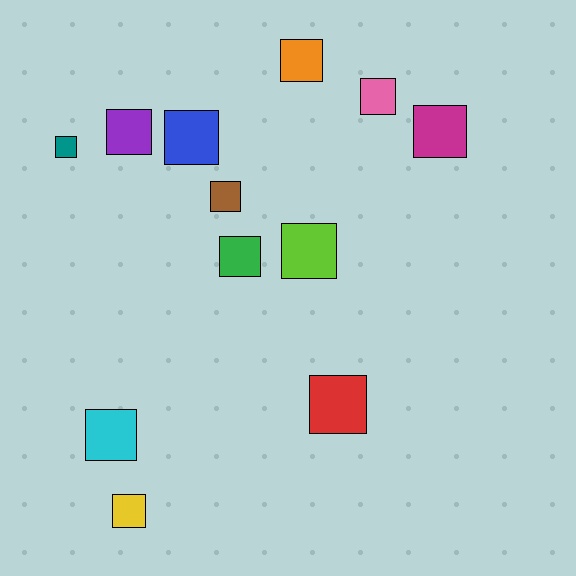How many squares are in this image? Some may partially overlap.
There are 12 squares.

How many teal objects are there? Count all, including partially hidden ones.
There is 1 teal object.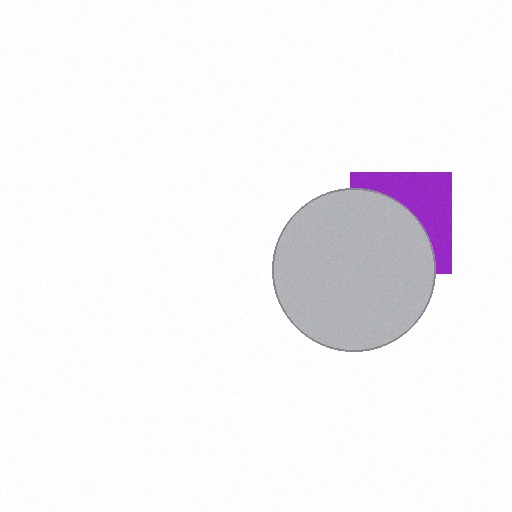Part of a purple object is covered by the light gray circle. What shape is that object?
It is a square.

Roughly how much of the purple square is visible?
A small part of it is visible (roughly 43%).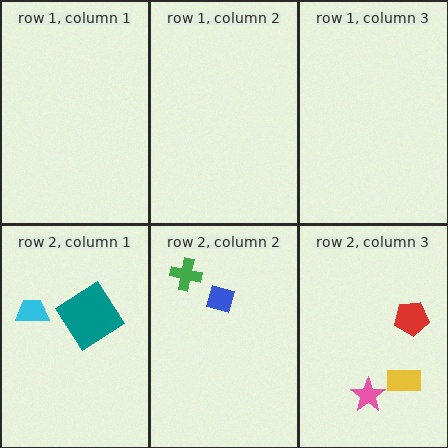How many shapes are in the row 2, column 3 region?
3.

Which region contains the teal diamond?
The row 2, column 1 region.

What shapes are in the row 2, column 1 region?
The cyan trapezoid, the teal diamond.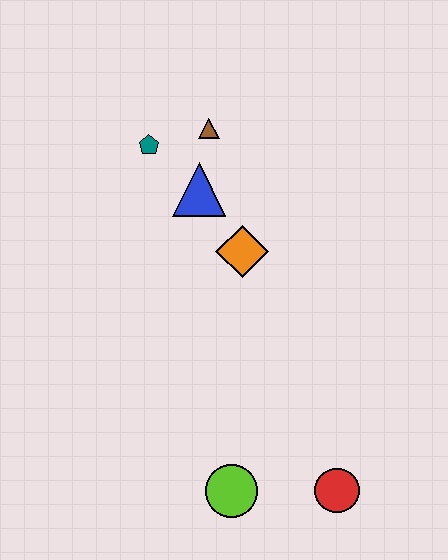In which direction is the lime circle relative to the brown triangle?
The lime circle is below the brown triangle.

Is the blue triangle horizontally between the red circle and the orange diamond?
No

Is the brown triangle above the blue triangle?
Yes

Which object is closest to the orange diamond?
The blue triangle is closest to the orange diamond.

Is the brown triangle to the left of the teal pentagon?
No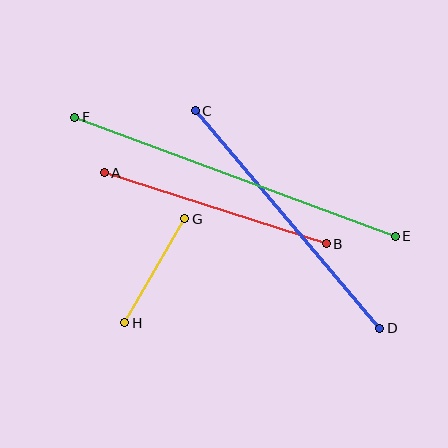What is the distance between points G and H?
The distance is approximately 120 pixels.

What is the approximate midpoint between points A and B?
The midpoint is at approximately (215, 208) pixels.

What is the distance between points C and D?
The distance is approximately 285 pixels.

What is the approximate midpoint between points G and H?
The midpoint is at approximately (155, 271) pixels.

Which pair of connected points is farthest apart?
Points E and F are farthest apart.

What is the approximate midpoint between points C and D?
The midpoint is at approximately (288, 219) pixels.